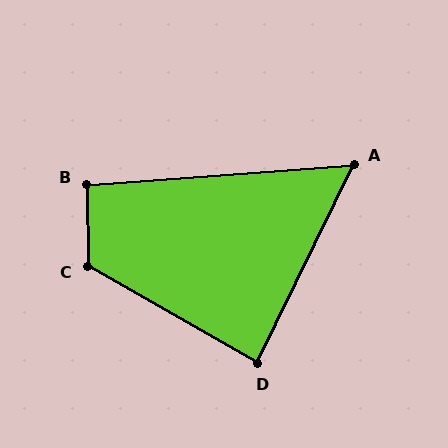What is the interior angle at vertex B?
Approximately 94 degrees (approximately right).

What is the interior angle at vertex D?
Approximately 86 degrees (approximately right).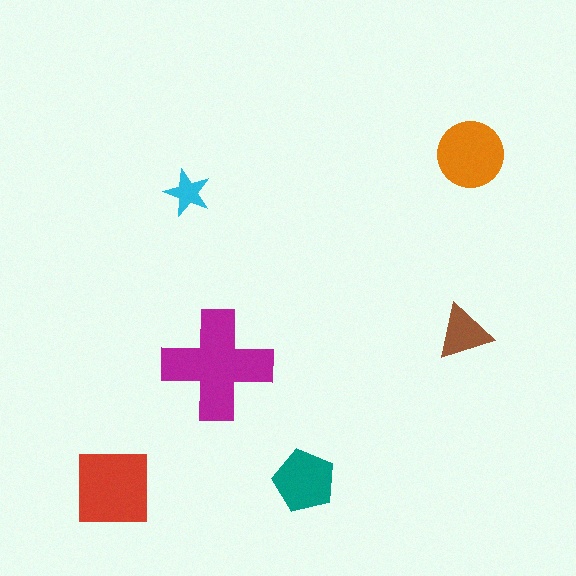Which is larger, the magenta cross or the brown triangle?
The magenta cross.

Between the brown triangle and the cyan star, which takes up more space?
The brown triangle.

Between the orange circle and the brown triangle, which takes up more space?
The orange circle.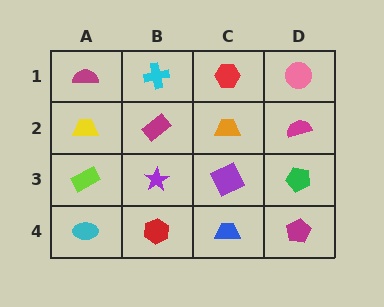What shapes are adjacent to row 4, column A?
A lime rectangle (row 3, column A), a red hexagon (row 4, column B).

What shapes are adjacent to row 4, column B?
A purple star (row 3, column B), a cyan ellipse (row 4, column A), a blue trapezoid (row 4, column C).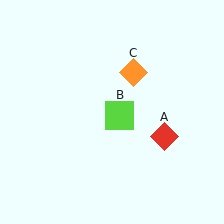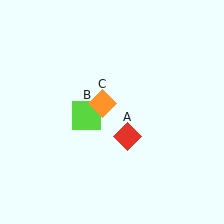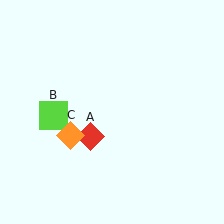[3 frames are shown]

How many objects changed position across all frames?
3 objects changed position: red diamond (object A), lime square (object B), orange diamond (object C).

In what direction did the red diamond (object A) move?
The red diamond (object A) moved left.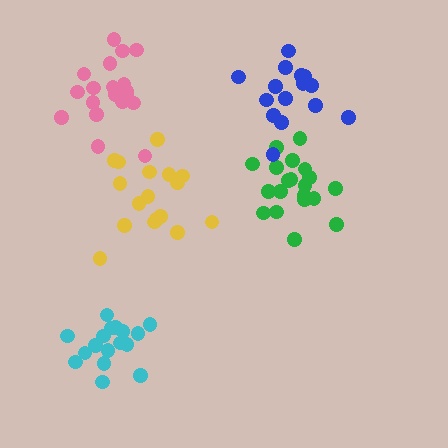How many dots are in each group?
Group 1: 20 dots, Group 2: 15 dots, Group 3: 21 dots, Group 4: 17 dots, Group 5: 17 dots (90 total).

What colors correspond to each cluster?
The clusters are colored: green, blue, pink, yellow, cyan.